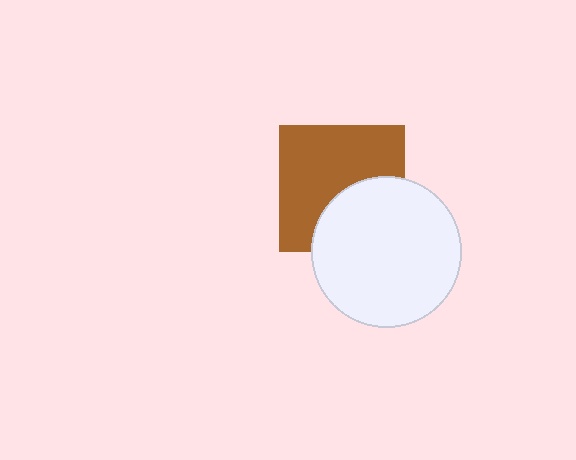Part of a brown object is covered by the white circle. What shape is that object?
It is a square.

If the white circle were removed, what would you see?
You would see the complete brown square.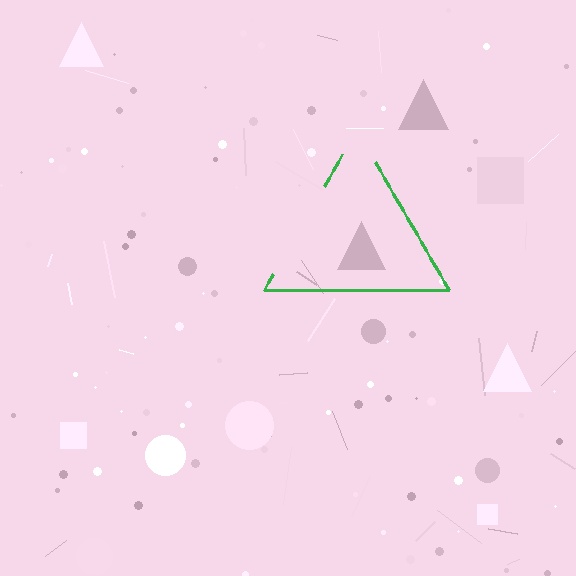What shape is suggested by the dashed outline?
The dashed outline suggests a triangle.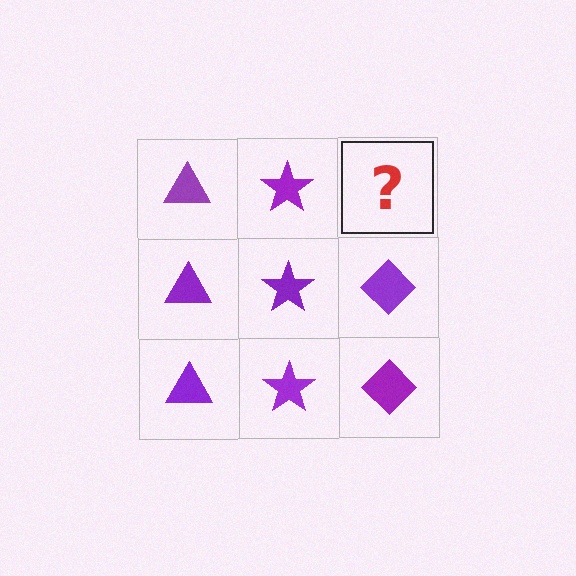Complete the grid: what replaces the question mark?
The question mark should be replaced with a purple diamond.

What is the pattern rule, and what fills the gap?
The rule is that each column has a consistent shape. The gap should be filled with a purple diamond.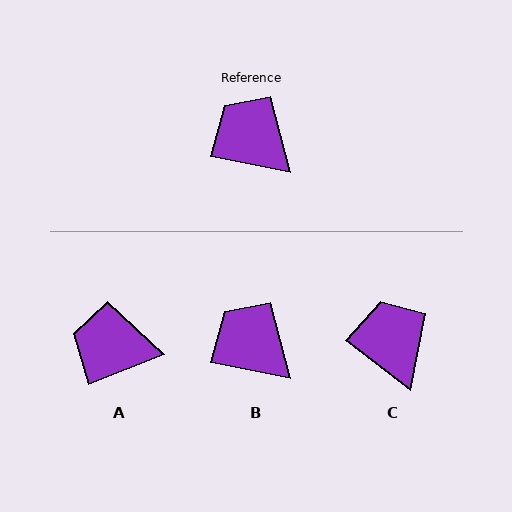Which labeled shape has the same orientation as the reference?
B.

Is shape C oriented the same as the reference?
No, it is off by about 26 degrees.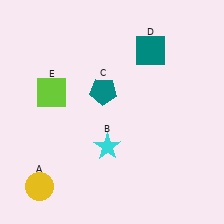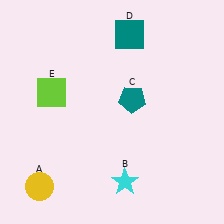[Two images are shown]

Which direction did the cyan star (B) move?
The cyan star (B) moved down.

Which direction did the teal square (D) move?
The teal square (D) moved left.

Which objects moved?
The objects that moved are: the cyan star (B), the teal pentagon (C), the teal square (D).